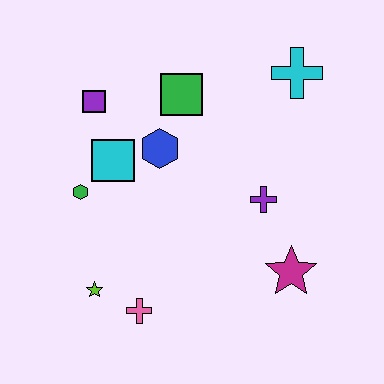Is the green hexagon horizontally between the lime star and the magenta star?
No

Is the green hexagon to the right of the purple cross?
No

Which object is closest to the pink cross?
The lime star is closest to the pink cross.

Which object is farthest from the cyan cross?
The lime star is farthest from the cyan cross.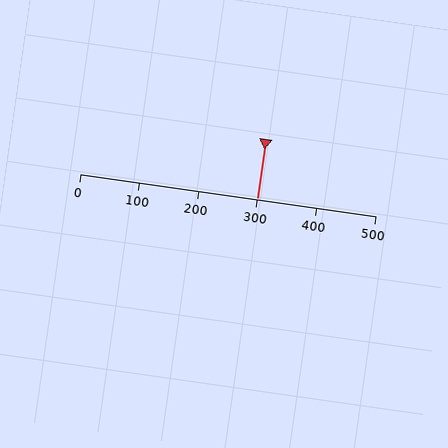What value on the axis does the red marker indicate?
The marker indicates approximately 300.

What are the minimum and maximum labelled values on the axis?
The axis runs from 0 to 500.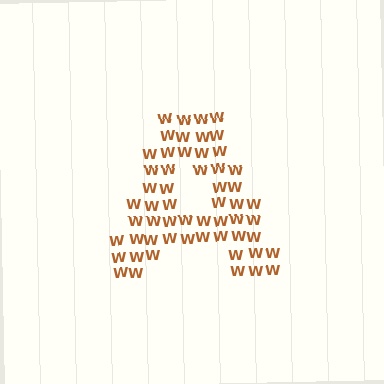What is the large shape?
The large shape is the letter A.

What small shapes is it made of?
It is made of small letter W's.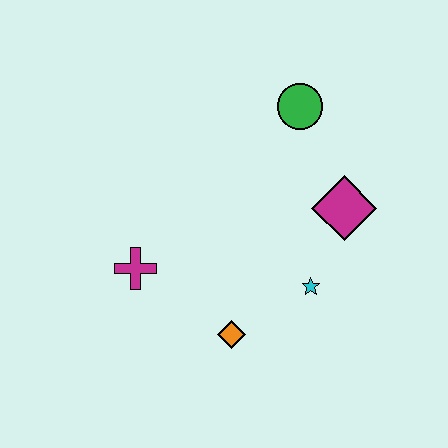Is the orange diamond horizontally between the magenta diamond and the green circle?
No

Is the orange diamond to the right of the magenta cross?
Yes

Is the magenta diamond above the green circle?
No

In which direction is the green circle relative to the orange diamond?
The green circle is above the orange diamond.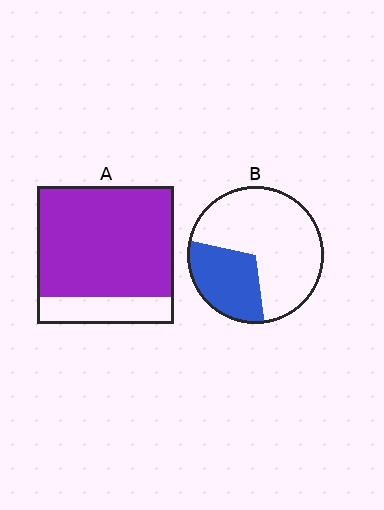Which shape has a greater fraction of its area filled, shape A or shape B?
Shape A.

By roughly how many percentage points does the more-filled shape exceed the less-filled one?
By roughly 50 percentage points (A over B).